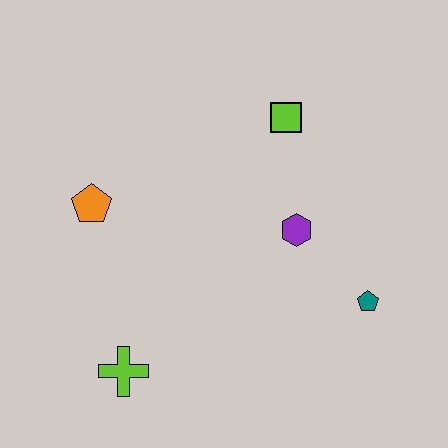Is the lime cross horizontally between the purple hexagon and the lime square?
No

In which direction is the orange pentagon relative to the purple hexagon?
The orange pentagon is to the left of the purple hexagon.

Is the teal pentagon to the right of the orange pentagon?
Yes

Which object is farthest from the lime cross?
The lime square is farthest from the lime cross.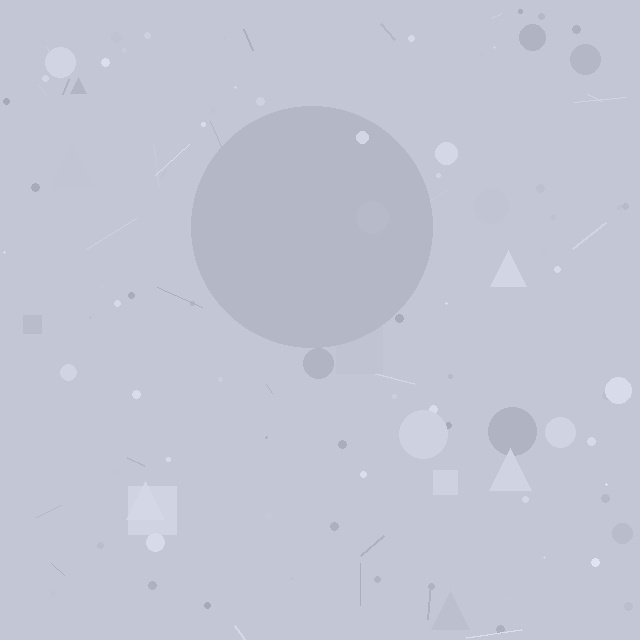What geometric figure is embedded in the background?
A circle is embedded in the background.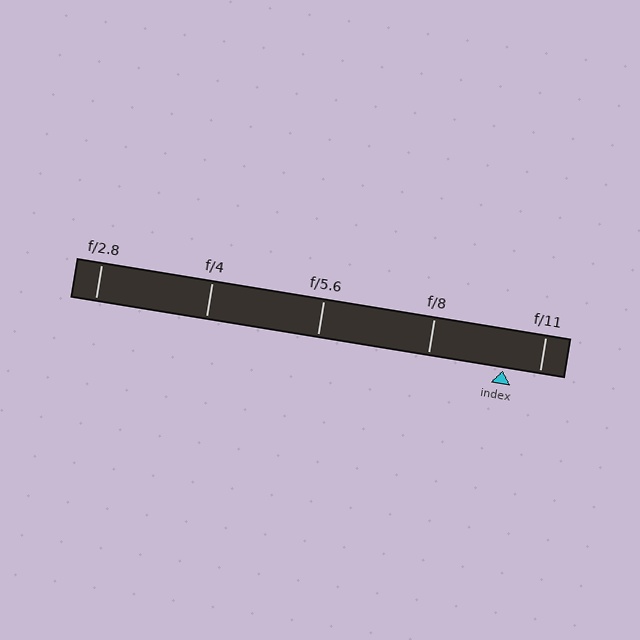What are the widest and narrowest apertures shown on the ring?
The widest aperture shown is f/2.8 and the narrowest is f/11.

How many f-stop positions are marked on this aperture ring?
There are 5 f-stop positions marked.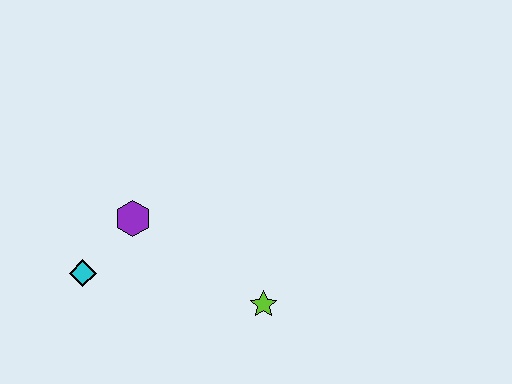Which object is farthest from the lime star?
The cyan diamond is farthest from the lime star.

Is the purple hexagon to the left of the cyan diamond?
No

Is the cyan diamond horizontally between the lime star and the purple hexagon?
No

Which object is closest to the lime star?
The purple hexagon is closest to the lime star.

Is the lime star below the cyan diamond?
Yes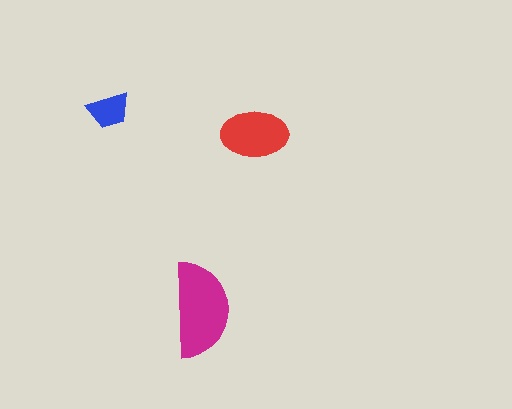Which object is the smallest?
The blue trapezoid.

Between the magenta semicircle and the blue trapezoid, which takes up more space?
The magenta semicircle.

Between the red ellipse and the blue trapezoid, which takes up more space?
The red ellipse.